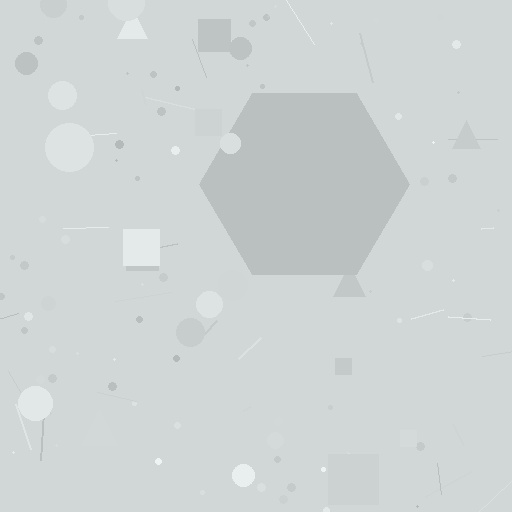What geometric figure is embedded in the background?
A hexagon is embedded in the background.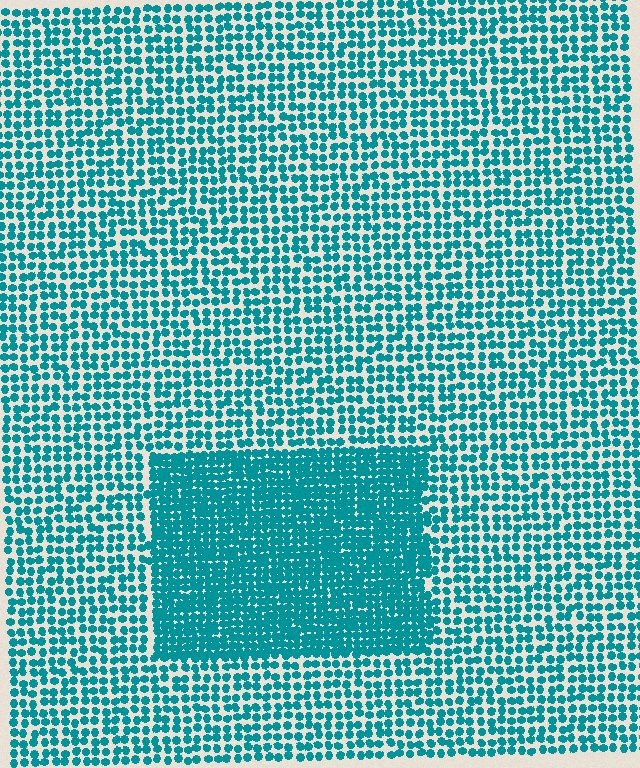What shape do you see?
I see a rectangle.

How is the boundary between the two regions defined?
The boundary is defined by a change in element density (approximately 1.9x ratio). All elements are the same color, size, and shape.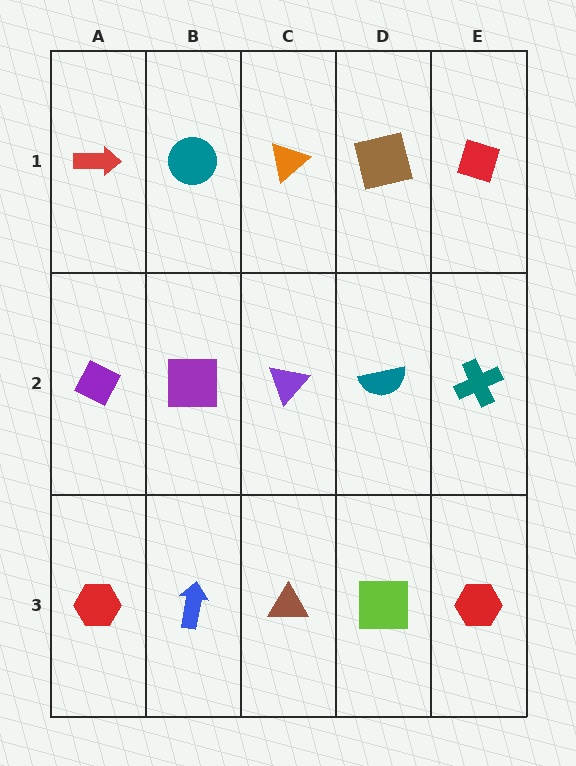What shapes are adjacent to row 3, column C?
A purple triangle (row 2, column C), a blue arrow (row 3, column B), a lime square (row 3, column D).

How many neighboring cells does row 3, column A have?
2.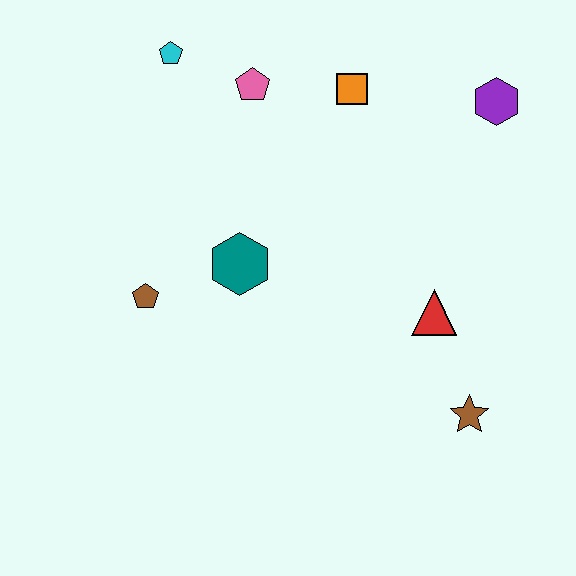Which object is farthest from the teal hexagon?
The purple hexagon is farthest from the teal hexagon.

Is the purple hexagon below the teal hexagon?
No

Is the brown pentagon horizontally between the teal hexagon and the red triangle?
No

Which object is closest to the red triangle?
The brown star is closest to the red triangle.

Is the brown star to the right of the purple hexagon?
No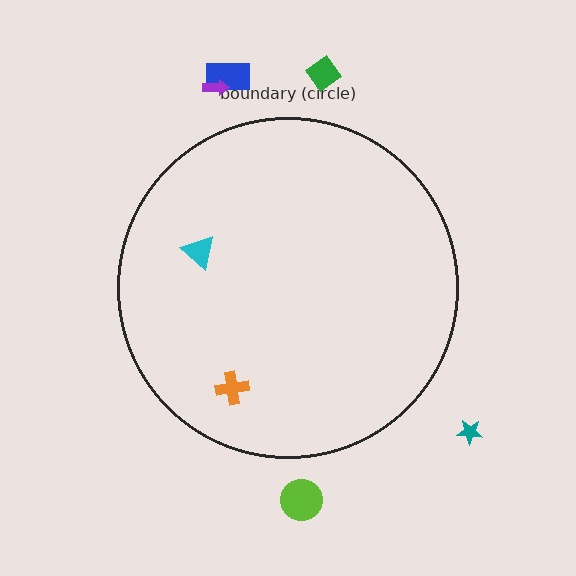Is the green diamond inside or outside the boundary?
Outside.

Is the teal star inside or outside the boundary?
Outside.